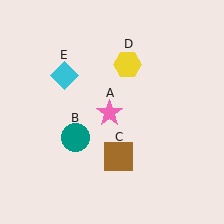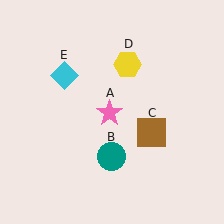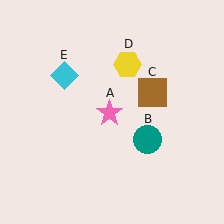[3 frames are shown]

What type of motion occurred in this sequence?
The teal circle (object B), brown square (object C) rotated counterclockwise around the center of the scene.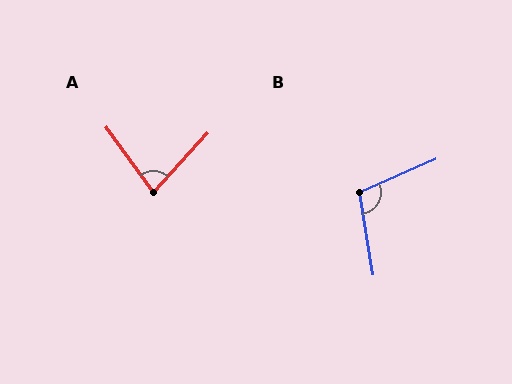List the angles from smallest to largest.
A (78°), B (104°).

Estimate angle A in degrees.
Approximately 78 degrees.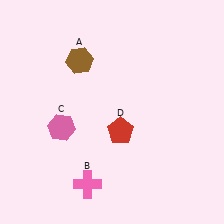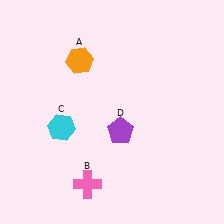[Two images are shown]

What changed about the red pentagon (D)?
In Image 1, D is red. In Image 2, it changed to purple.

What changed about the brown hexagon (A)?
In Image 1, A is brown. In Image 2, it changed to orange.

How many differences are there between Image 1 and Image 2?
There are 3 differences between the two images.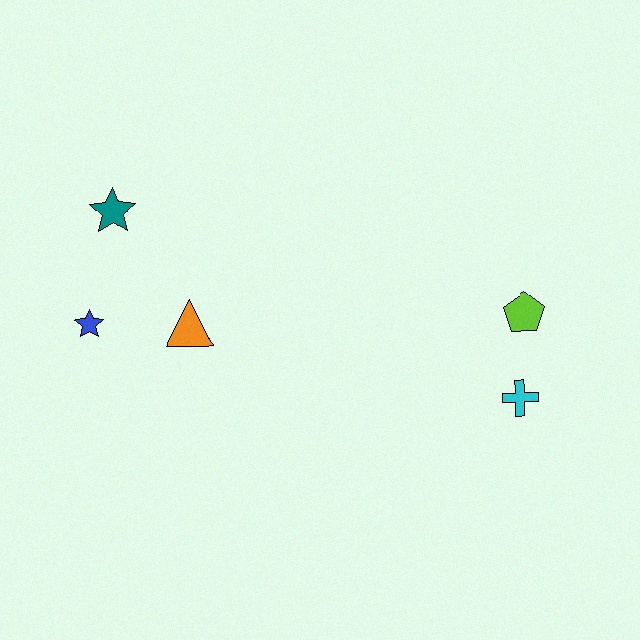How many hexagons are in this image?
There are no hexagons.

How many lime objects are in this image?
There is 1 lime object.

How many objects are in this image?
There are 5 objects.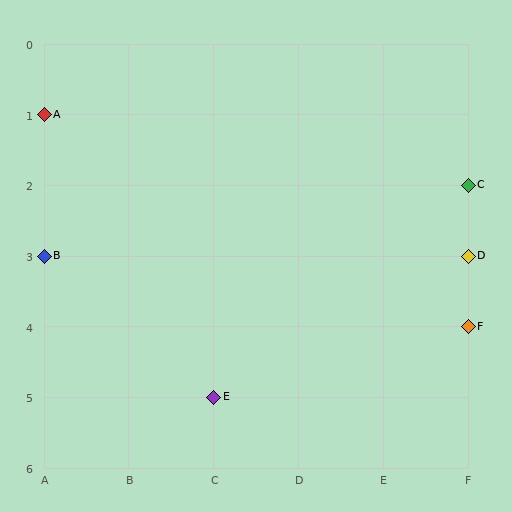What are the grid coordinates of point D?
Point D is at grid coordinates (F, 3).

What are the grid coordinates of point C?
Point C is at grid coordinates (F, 2).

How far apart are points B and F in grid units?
Points B and F are 5 columns and 1 row apart (about 5.1 grid units diagonally).